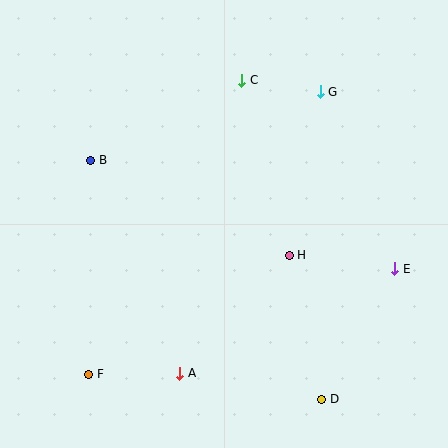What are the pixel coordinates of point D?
Point D is at (322, 399).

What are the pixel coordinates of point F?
Point F is at (89, 374).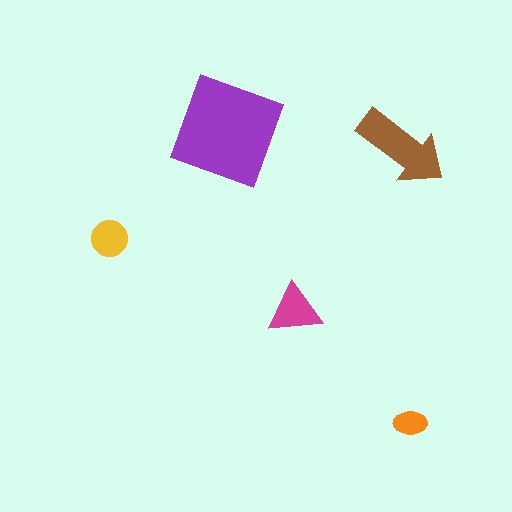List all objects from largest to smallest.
The purple square, the brown arrow, the magenta triangle, the yellow circle, the orange ellipse.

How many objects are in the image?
There are 5 objects in the image.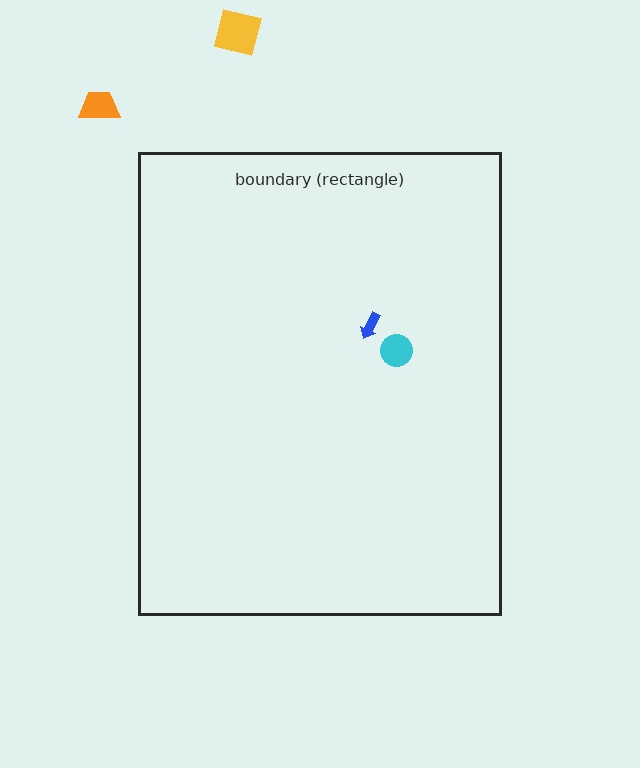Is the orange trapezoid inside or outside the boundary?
Outside.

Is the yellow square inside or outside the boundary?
Outside.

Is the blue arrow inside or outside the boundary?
Inside.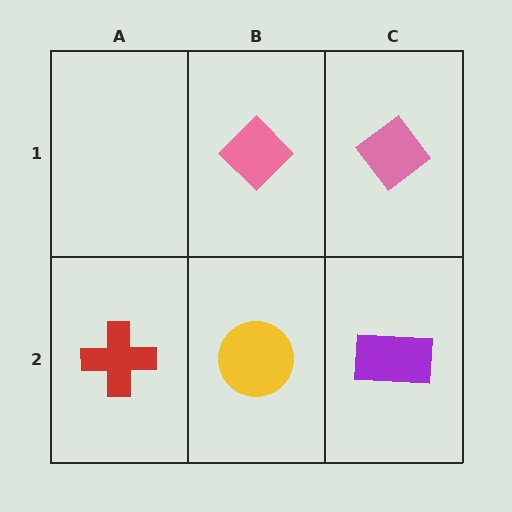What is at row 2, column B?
A yellow circle.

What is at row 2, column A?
A red cross.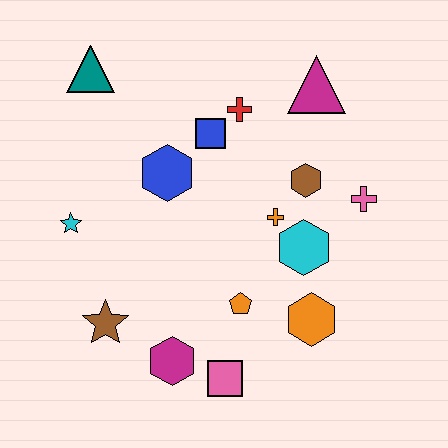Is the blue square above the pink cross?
Yes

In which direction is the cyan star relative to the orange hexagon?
The cyan star is to the left of the orange hexagon.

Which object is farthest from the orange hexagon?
The teal triangle is farthest from the orange hexagon.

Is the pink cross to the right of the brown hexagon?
Yes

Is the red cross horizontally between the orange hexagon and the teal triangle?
Yes